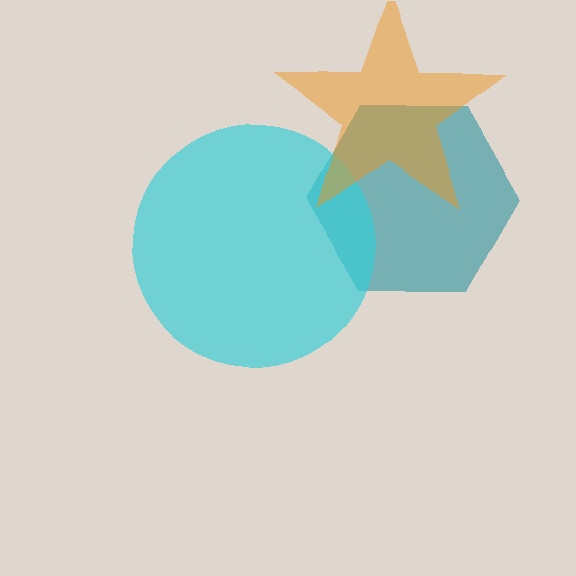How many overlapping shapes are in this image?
There are 3 overlapping shapes in the image.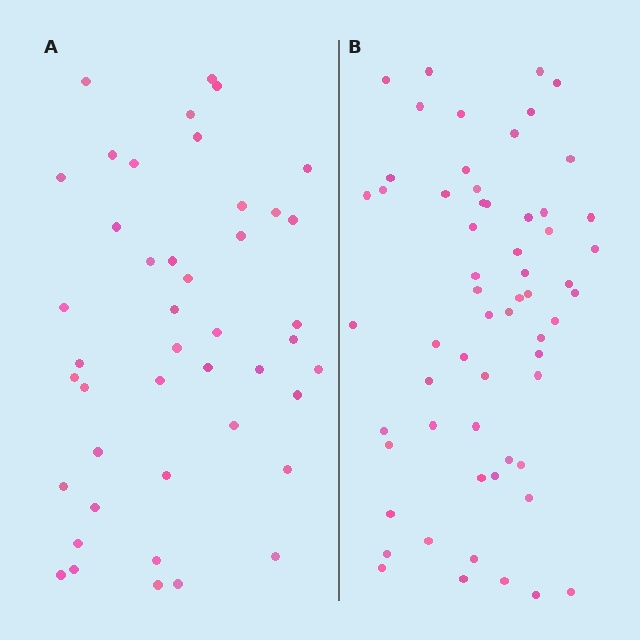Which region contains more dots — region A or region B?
Region B (the right region) has more dots.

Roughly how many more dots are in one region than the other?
Region B has approximately 15 more dots than region A.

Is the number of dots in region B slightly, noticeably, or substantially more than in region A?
Region B has noticeably more, but not dramatically so. The ratio is roughly 1.4 to 1.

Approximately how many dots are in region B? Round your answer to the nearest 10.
About 60 dots.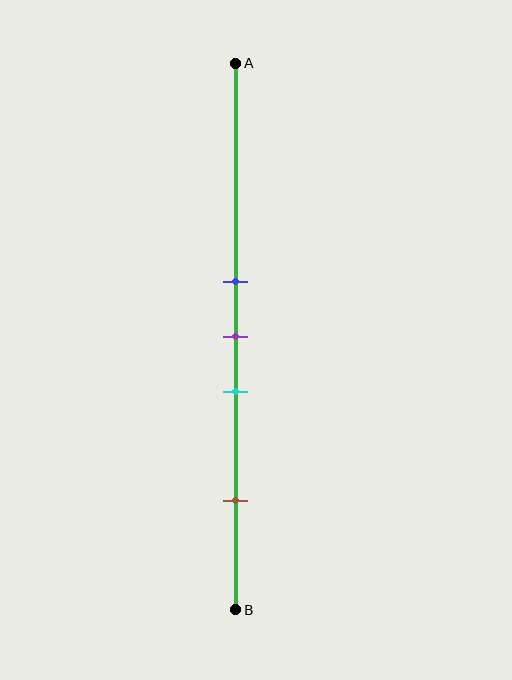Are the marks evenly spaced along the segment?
No, the marks are not evenly spaced.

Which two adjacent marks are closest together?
The blue and purple marks are the closest adjacent pair.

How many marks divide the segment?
There are 4 marks dividing the segment.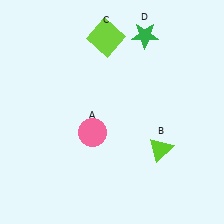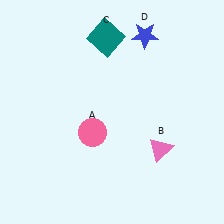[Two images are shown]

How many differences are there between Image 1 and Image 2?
There are 3 differences between the two images.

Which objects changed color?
B changed from lime to pink. C changed from lime to teal. D changed from green to blue.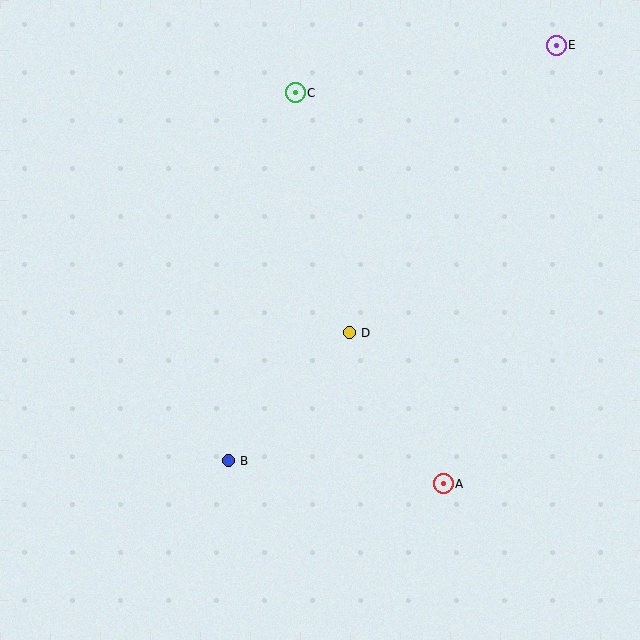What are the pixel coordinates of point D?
Point D is at (349, 333).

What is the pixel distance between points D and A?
The distance between D and A is 178 pixels.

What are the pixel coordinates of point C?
Point C is at (295, 93).